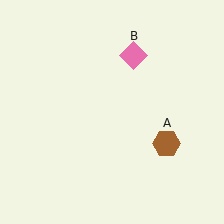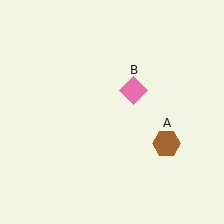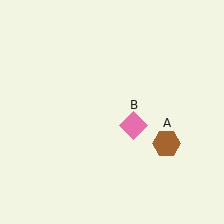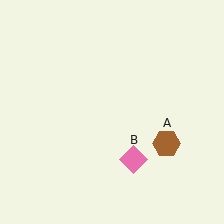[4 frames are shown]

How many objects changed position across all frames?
1 object changed position: pink diamond (object B).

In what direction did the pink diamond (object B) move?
The pink diamond (object B) moved down.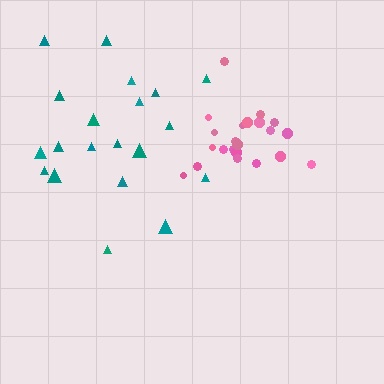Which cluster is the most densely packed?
Pink.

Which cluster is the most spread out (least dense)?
Teal.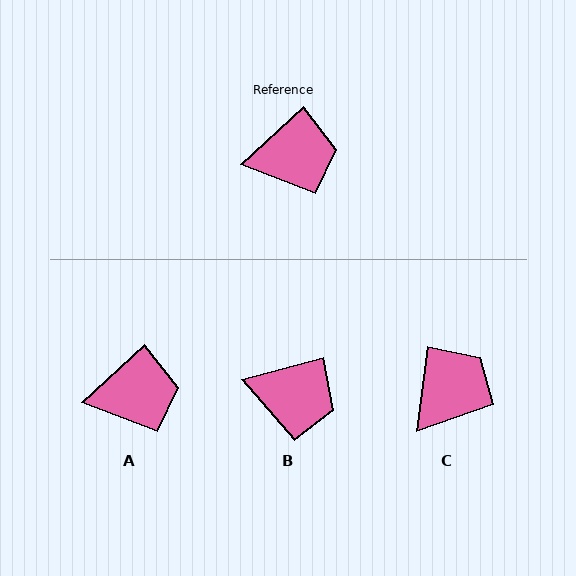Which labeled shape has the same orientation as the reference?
A.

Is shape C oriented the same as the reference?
No, it is off by about 40 degrees.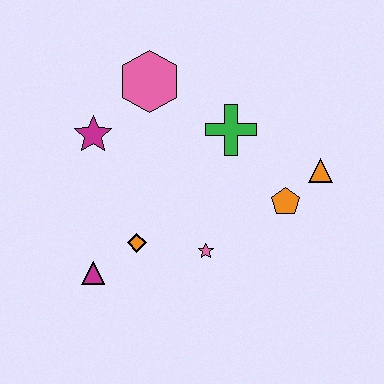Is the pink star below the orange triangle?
Yes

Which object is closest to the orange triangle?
The orange pentagon is closest to the orange triangle.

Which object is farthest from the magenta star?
The orange triangle is farthest from the magenta star.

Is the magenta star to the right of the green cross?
No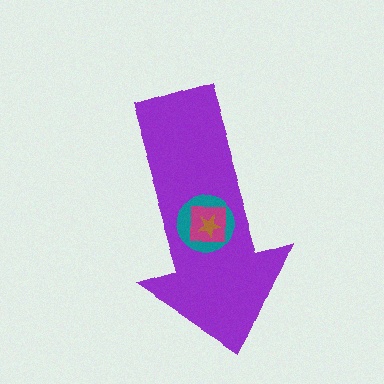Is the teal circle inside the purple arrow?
Yes.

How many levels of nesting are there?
4.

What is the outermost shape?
The purple arrow.